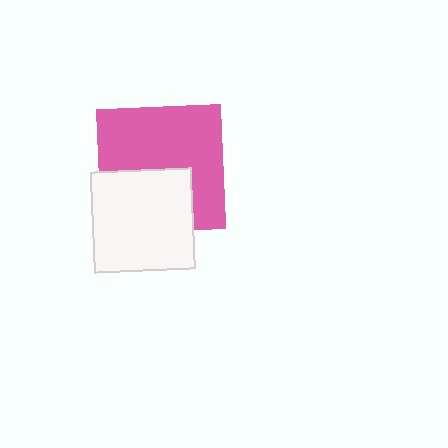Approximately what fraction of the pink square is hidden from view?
Roughly 38% of the pink square is hidden behind the white square.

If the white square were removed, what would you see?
You would see the complete pink square.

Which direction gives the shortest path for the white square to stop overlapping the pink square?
Moving down gives the shortest separation.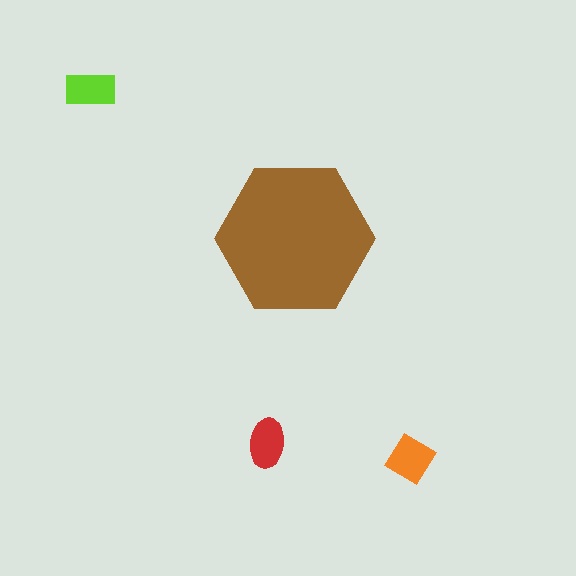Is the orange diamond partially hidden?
No, the orange diamond is fully visible.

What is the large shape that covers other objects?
A brown hexagon.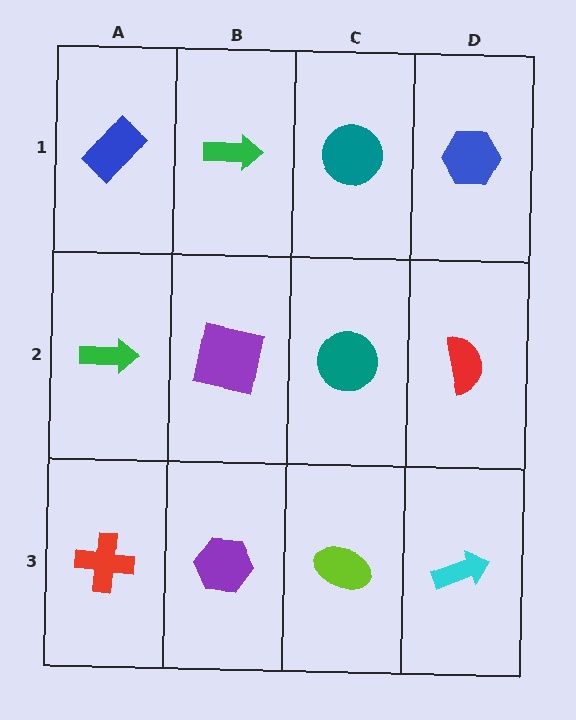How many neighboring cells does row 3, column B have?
3.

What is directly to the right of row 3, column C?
A cyan arrow.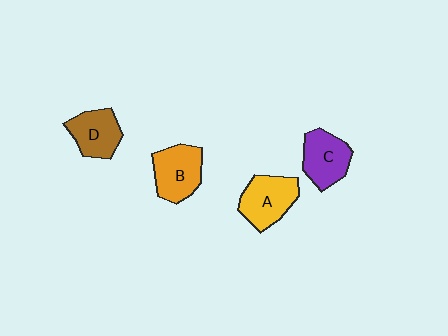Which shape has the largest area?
Shape A (yellow).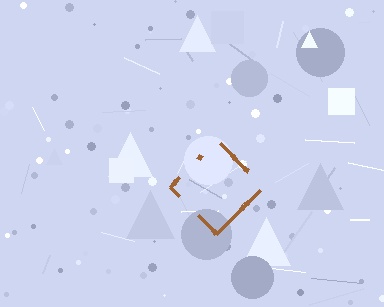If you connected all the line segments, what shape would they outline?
They would outline a diamond.